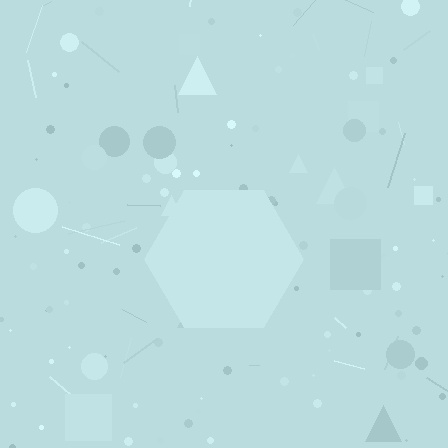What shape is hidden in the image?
A hexagon is hidden in the image.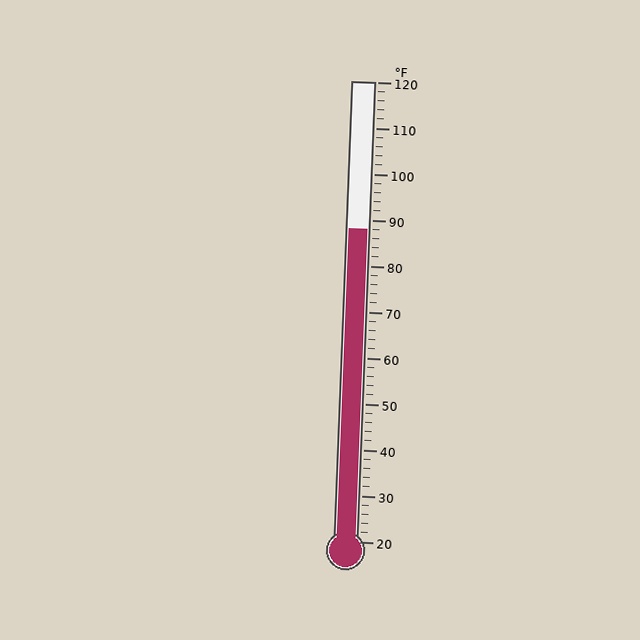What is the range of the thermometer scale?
The thermometer scale ranges from 20°F to 120°F.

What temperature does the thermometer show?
The thermometer shows approximately 88°F.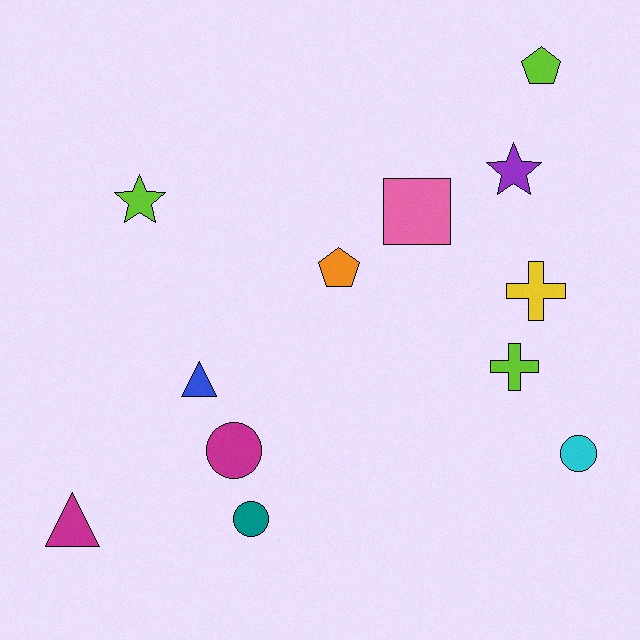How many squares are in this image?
There is 1 square.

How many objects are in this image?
There are 12 objects.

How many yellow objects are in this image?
There is 1 yellow object.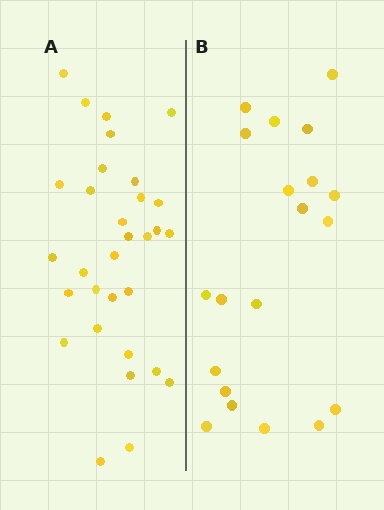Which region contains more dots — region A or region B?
Region A (the left region) has more dots.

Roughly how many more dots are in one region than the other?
Region A has roughly 12 or so more dots than region B.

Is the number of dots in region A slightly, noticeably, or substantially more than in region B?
Region A has substantially more. The ratio is roughly 1.6 to 1.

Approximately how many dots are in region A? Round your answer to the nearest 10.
About 30 dots. (The exact count is 31, which rounds to 30.)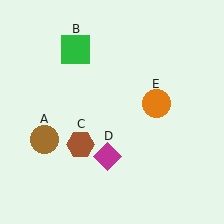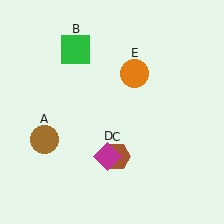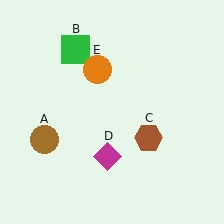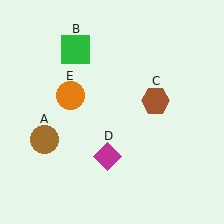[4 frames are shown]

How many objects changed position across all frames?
2 objects changed position: brown hexagon (object C), orange circle (object E).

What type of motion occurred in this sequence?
The brown hexagon (object C), orange circle (object E) rotated counterclockwise around the center of the scene.